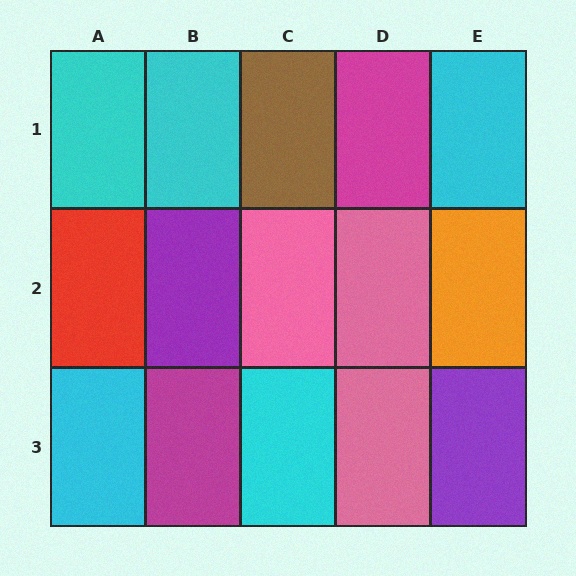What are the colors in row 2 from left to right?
Red, purple, pink, pink, orange.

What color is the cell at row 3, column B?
Magenta.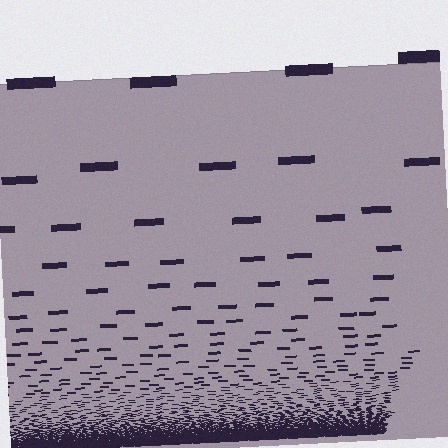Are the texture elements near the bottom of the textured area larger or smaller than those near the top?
Smaller. The gradient is inverted — elements near the bottom are smaller and denser.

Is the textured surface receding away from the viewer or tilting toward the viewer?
The surface appears to tilt toward the viewer. Texture elements get larger and sparser toward the top.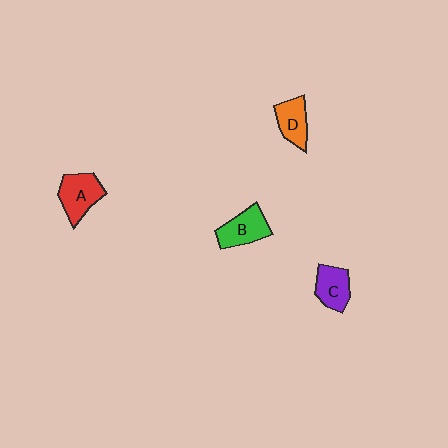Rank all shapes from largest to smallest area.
From largest to smallest: A (red), B (green), C (purple), D (orange).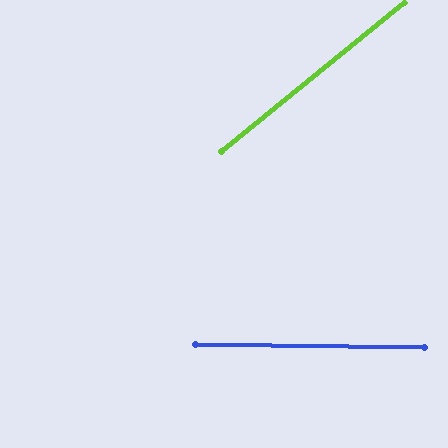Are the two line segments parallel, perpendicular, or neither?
Neither parallel nor perpendicular — they differ by about 40°.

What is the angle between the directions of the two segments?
Approximately 40 degrees.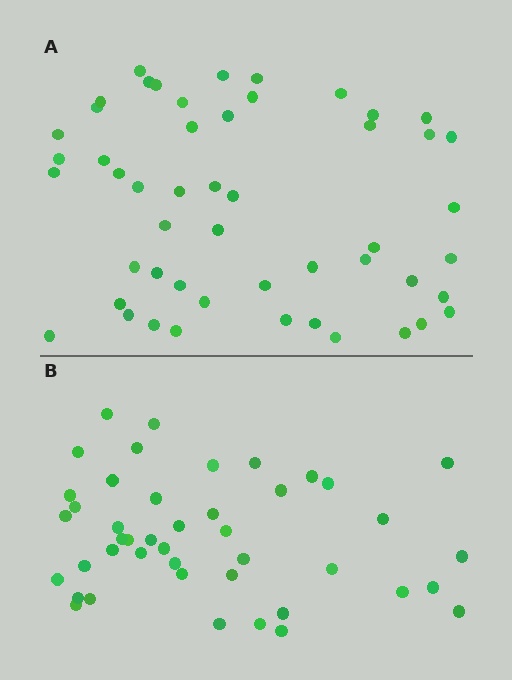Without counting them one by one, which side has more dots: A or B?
Region A (the top region) has more dots.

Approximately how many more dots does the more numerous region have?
Region A has roughly 8 or so more dots than region B.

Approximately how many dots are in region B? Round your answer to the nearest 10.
About 40 dots. (The exact count is 44, which rounds to 40.)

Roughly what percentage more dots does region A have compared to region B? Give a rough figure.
About 15% more.